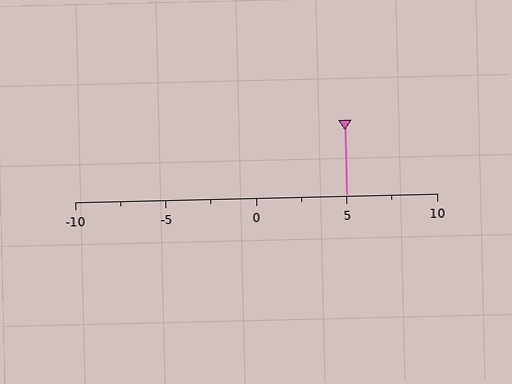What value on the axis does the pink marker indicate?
The marker indicates approximately 5.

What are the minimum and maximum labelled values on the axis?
The axis runs from -10 to 10.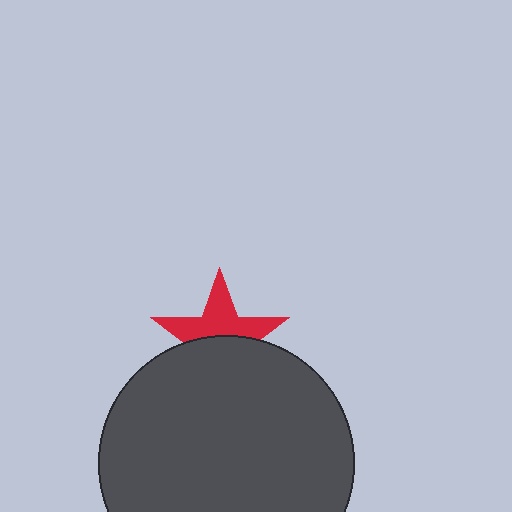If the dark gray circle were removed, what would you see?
You would see the complete red star.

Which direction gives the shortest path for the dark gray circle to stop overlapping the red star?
Moving down gives the shortest separation.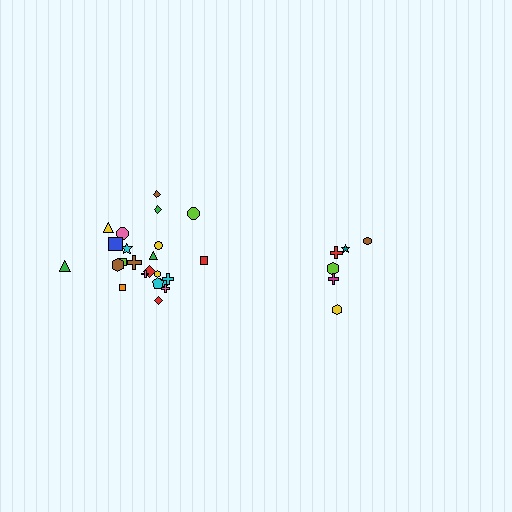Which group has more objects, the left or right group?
The left group.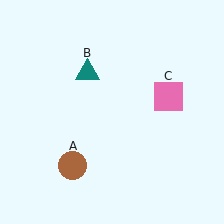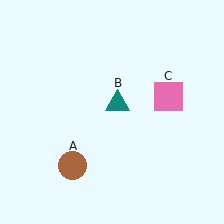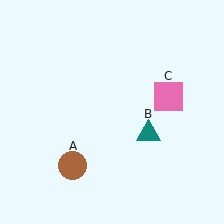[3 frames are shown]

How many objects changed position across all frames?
1 object changed position: teal triangle (object B).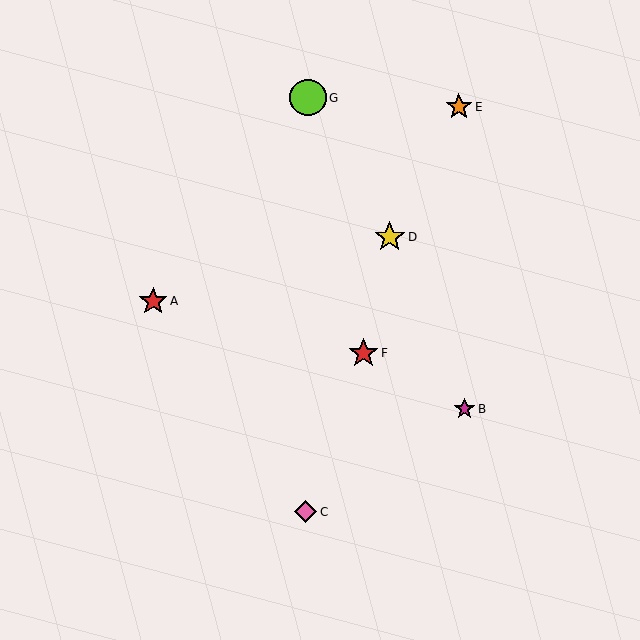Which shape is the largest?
The lime circle (labeled G) is the largest.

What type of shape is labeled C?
Shape C is a pink diamond.